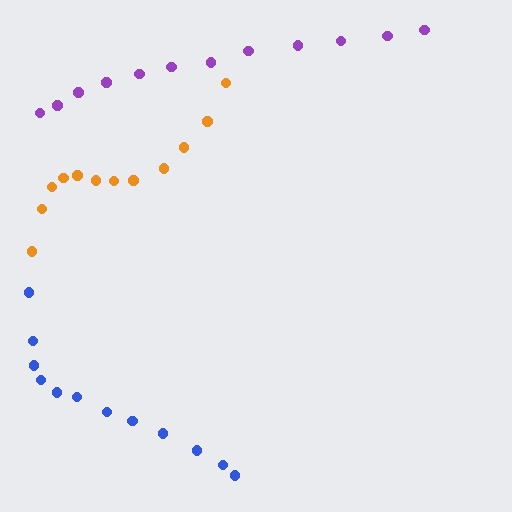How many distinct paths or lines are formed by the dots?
There are 3 distinct paths.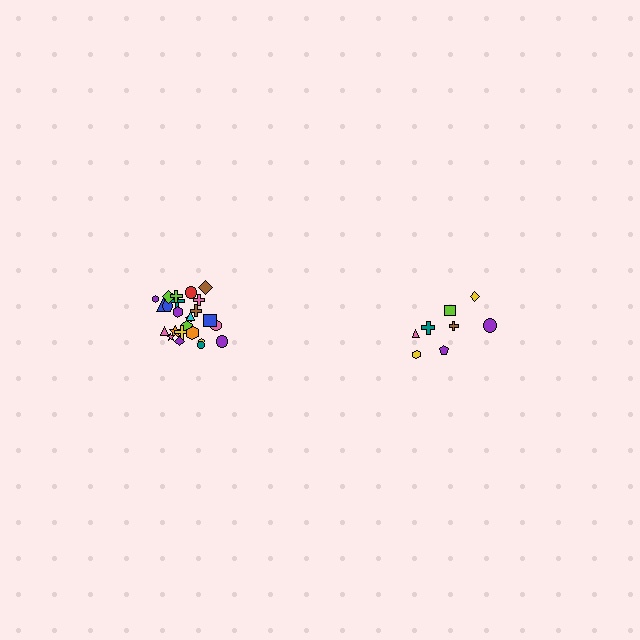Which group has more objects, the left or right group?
The left group.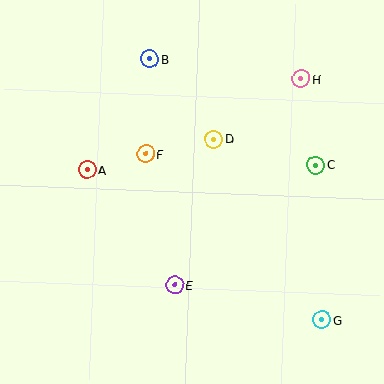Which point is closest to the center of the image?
Point D at (214, 139) is closest to the center.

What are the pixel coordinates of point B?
Point B is at (150, 59).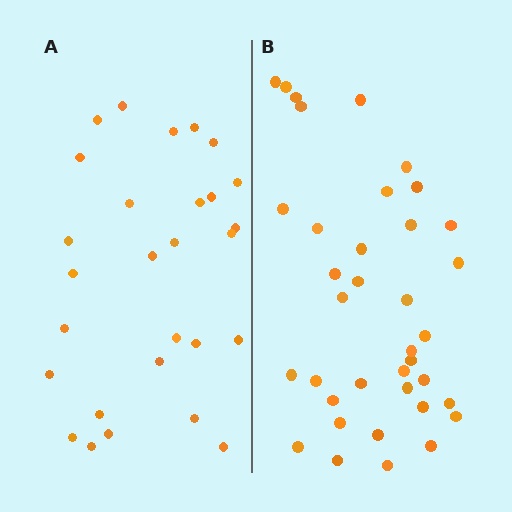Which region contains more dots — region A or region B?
Region B (the right region) has more dots.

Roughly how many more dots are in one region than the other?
Region B has roughly 8 or so more dots than region A.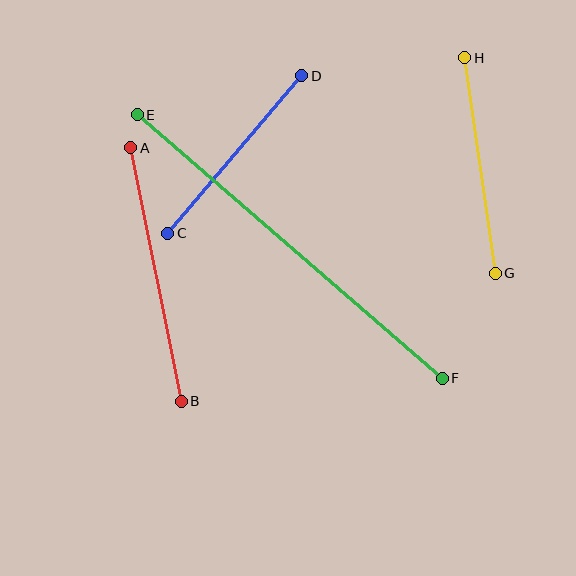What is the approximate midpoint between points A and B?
The midpoint is at approximately (156, 275) pixels.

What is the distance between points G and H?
The distance is approximately 218 pixels.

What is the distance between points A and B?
The distance is approximately 259 pixels.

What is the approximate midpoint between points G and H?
The midpoint is at approximately (480, 165) pixels.